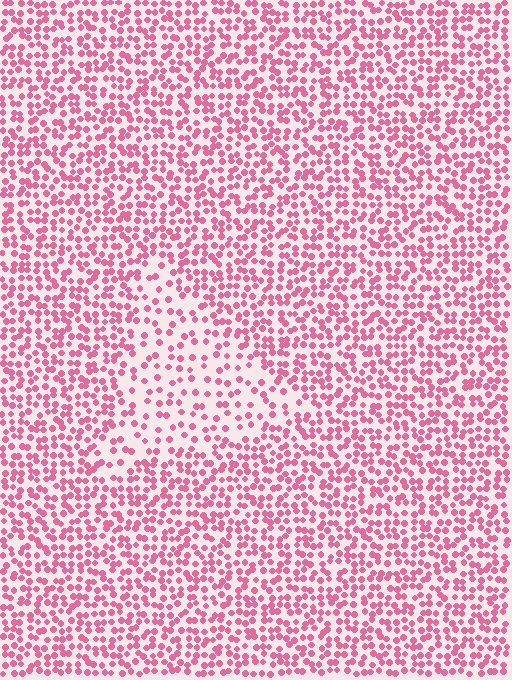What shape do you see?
I see a triangle.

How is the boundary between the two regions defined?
The boundary is defined by a change in element density (approximately 2.0x ratio). All elements are the same color, size, and shape.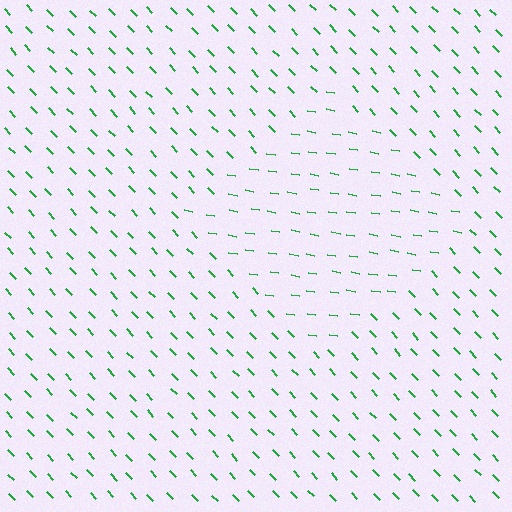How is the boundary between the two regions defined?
The boundary is defined purely by a change in line orientation (approximately 37 degrees difference). All lines are the same color and thickness.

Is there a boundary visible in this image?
Yes, there is a texture boundary formed by a change in line orientation.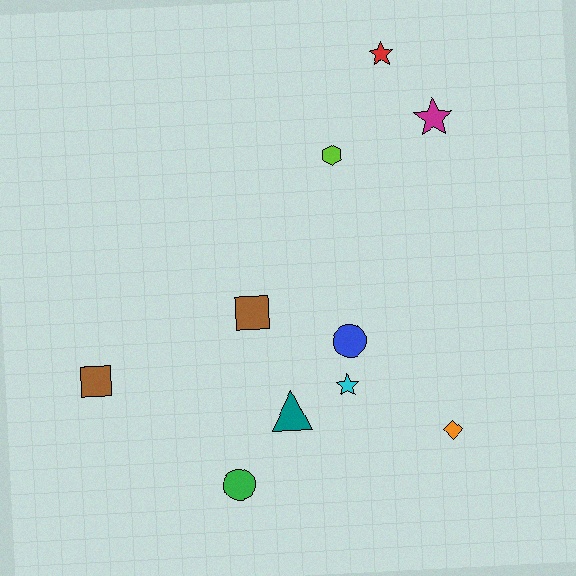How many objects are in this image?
There are 10 objects.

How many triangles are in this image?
There is 1 triangle.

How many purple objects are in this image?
There are no purple objects.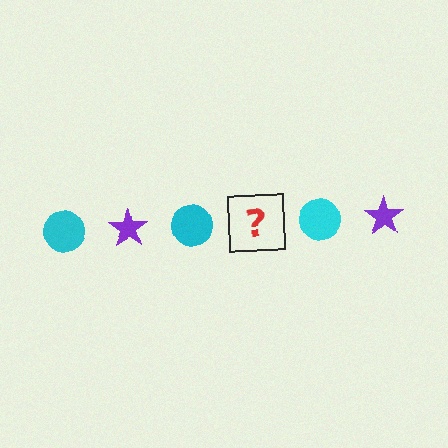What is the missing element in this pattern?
The missing element is a purple star.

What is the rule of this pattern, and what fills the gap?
The rule is that the pattern alternates between cyan circle and purple star. The gap should be filled with a purple star.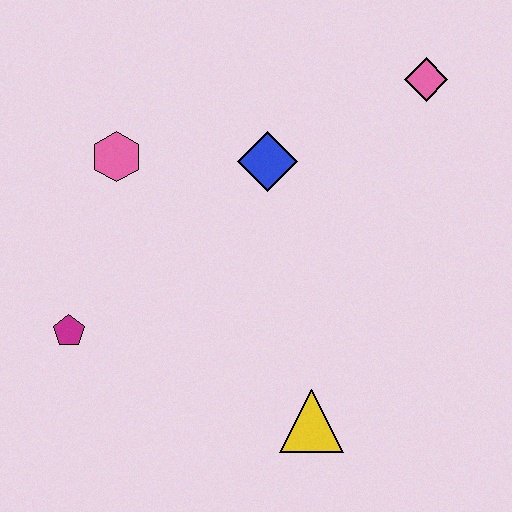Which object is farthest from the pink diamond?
The magenta pentagon is farthest from the pink diamond.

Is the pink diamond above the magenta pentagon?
Yes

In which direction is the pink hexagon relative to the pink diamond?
The pink hexagon is to the left of the pink diamond.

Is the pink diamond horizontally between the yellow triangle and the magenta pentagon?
No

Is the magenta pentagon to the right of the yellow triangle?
No